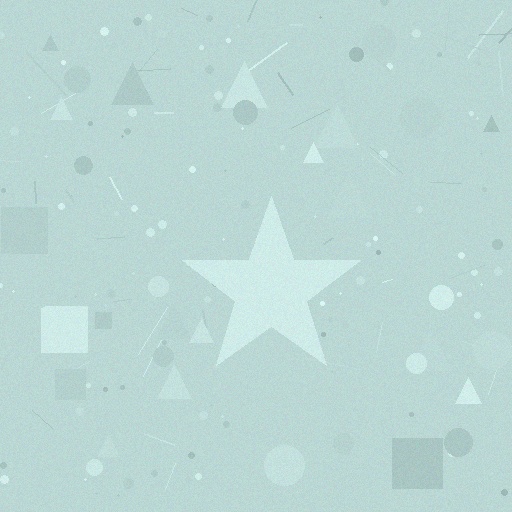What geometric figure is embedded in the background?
A star is embedded in the background.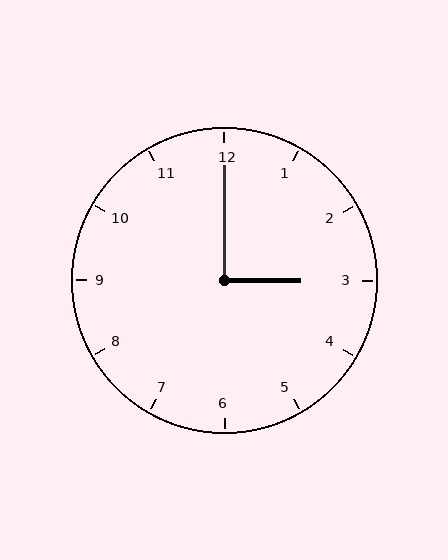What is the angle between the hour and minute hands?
Approximately 90 degrees.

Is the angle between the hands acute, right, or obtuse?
It is right.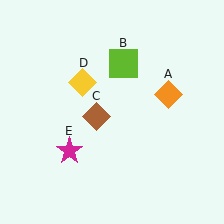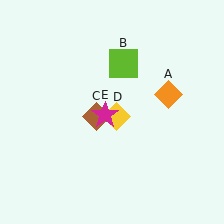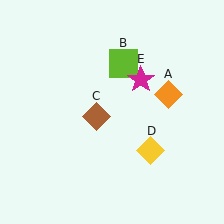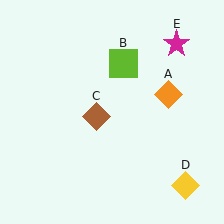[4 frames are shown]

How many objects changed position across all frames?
2 objects changed position: yellow diamond (object D), magenta star (object E).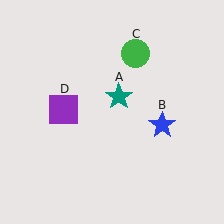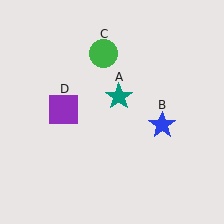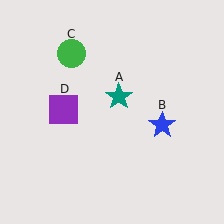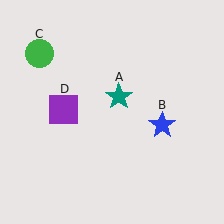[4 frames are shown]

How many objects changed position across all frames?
1 object changed position: green circle (object C).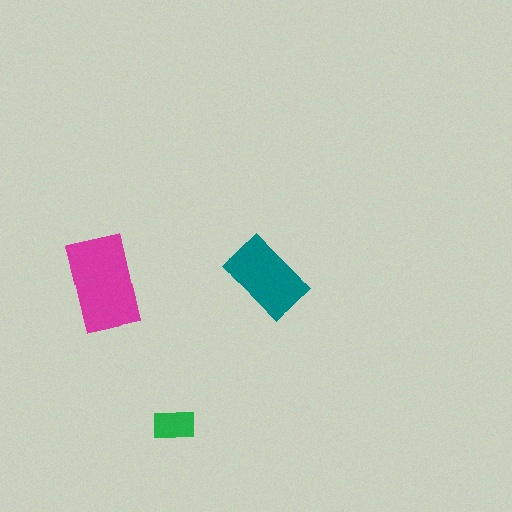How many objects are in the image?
There are 3 objects in the image.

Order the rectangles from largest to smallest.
the magenta one, the teal one, the green one.